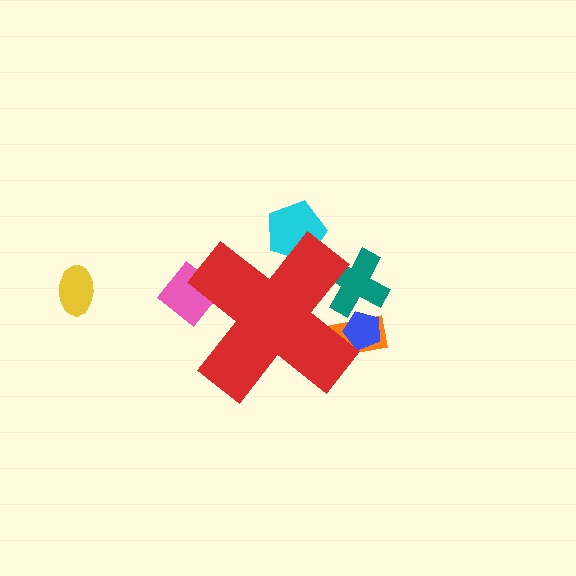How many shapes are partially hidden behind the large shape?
5 shapes are partially hidden.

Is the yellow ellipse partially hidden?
No, the yellow ellipse is fully visible.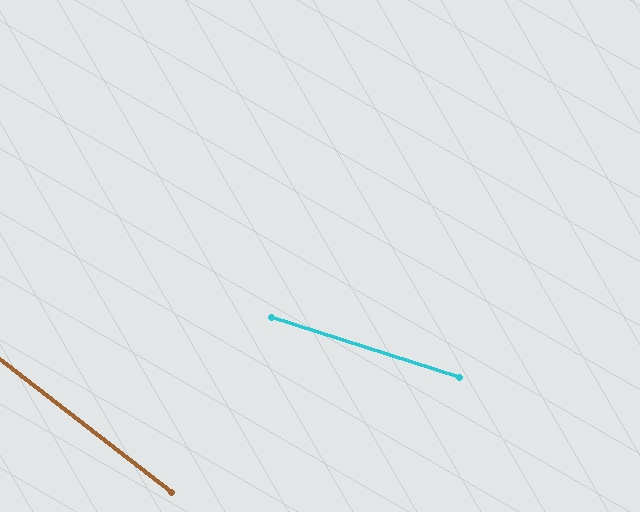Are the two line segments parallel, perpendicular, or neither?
Neither parallel nor perpendicular — they differ by about 20°.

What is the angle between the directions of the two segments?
Approximately 20 degrees.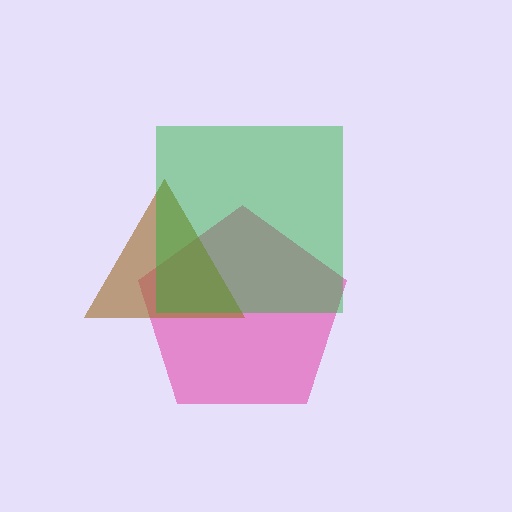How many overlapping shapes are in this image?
There are 3 overlapping shapes in the image.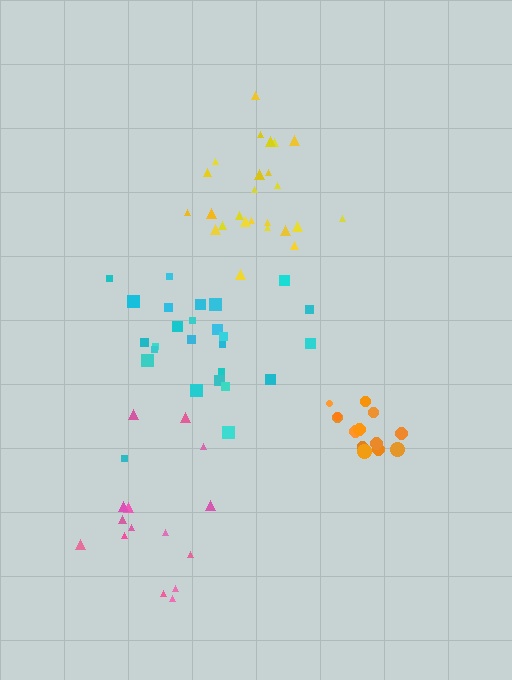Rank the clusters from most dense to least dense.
orange, yellow, cyan, pink.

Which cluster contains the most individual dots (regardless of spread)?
Cyan (26).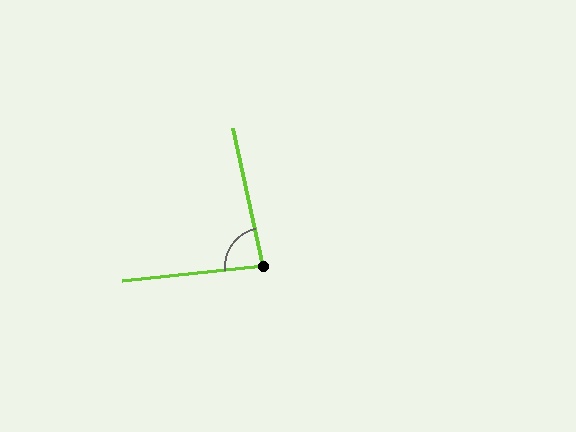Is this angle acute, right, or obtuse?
It is acute.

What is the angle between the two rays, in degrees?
Approximately 83 degrees.